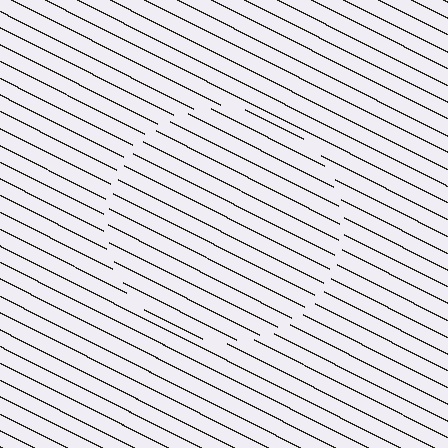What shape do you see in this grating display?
An illusory circle. The interior of the shape contains the same grating, shifted by half a period — the contour is defined by the phase discontinuity where line-ends from the inner and outer gratings abut.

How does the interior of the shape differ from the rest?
The interior of the shape contains the same grating, shifted by half a period — the contour is defined by the phase discontinuity where line-ends from the inner and outer gratings abut.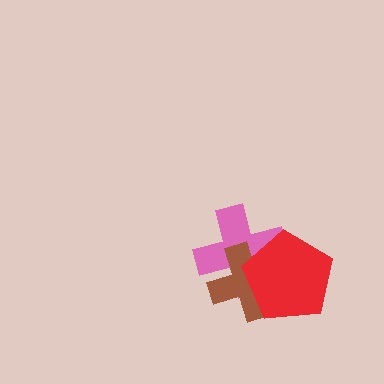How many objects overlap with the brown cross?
2 objects overlap with the brown cross.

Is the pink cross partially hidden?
Yes, it is partially covered by another shape.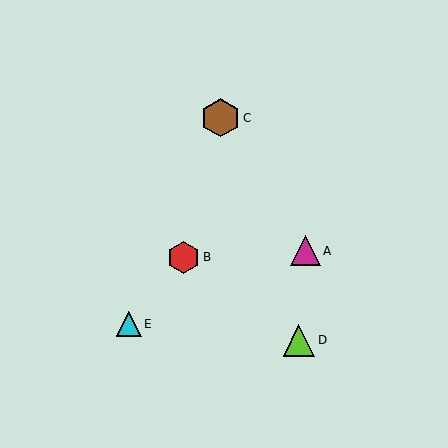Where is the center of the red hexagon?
The center of the red hexagon is at (184, 257).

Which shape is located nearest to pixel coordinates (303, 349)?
The lime triangle (labeled D) at (299, 340) is nearest to that location.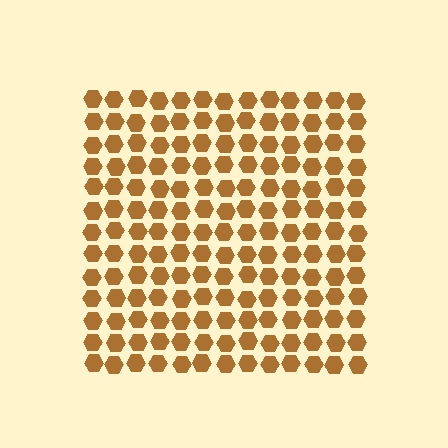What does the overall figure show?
The overall figure shows a square.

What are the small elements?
The small elements are hexagons.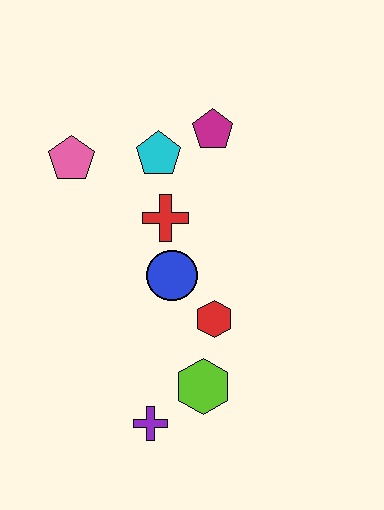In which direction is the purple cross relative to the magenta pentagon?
The purple cross is below the magenta pentagon.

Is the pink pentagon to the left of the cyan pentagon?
Yes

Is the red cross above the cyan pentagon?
No